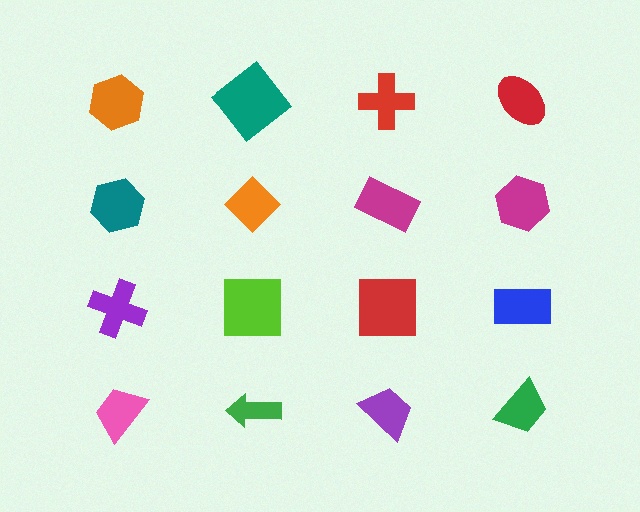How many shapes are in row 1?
4 shapes.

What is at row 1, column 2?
A teal diamond.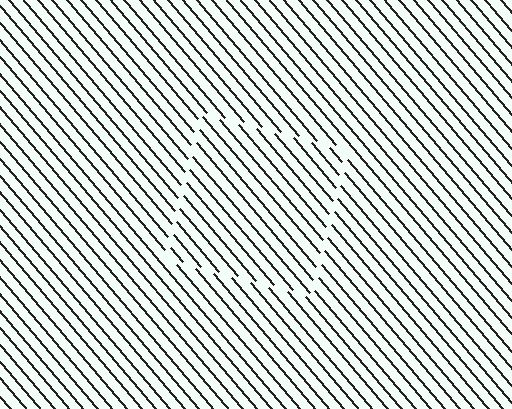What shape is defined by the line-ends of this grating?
An illusory square. The interior of the shape contains the same grating, shifted by half a period — the contour is defined by the phase discontinuity where line-ends from the inner and outer gratings abut.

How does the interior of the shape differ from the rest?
The interior of the shape contains the same grating, shifted by half a period — the contour is defined by the phase discontinuity where line-ends from the inner and outer gratings abut.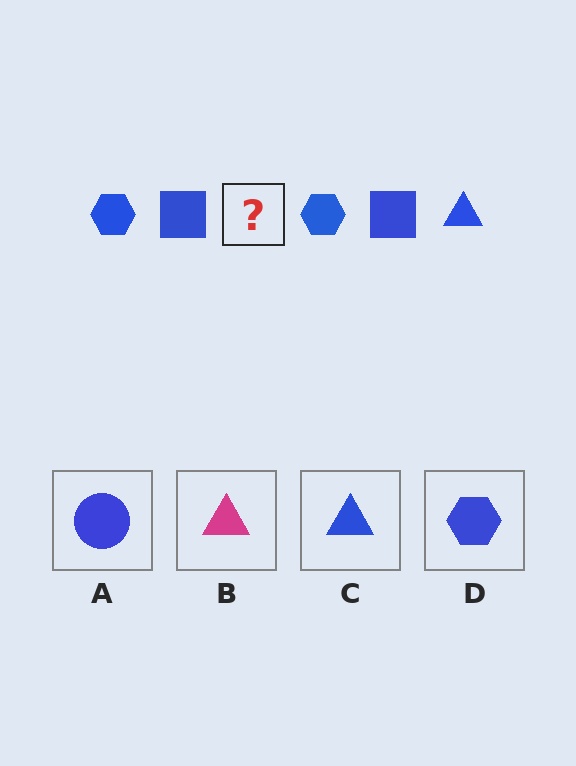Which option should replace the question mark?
Option C.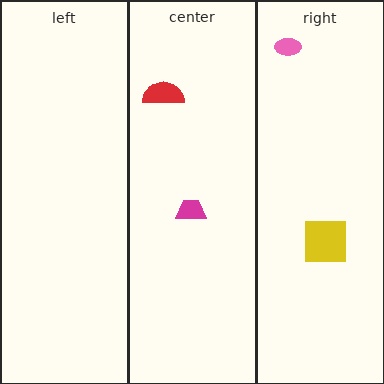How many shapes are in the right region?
2.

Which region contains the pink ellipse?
The right region.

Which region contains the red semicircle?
The center region.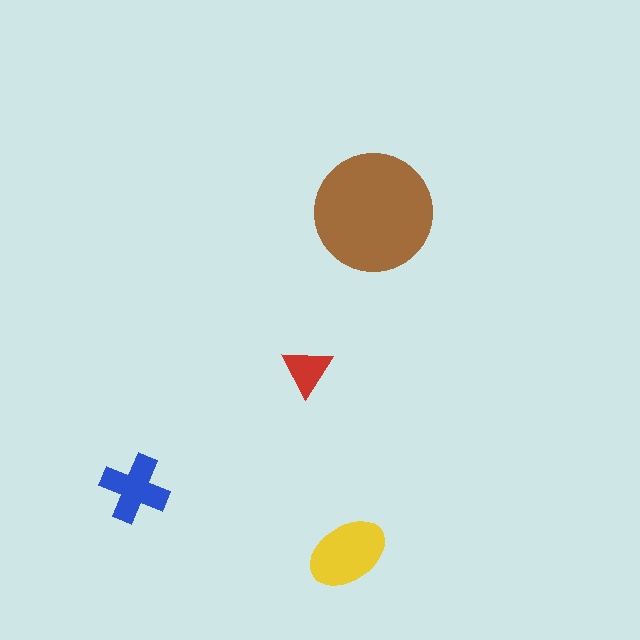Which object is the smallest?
The red triangle.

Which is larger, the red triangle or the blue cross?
The blue cross.